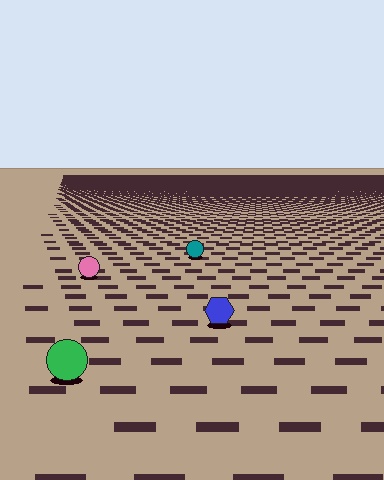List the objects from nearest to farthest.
From nearest to farthest: the green circle, the blue hexagon, the pink circle, the teal circle.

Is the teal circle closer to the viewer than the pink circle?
No. The pink circle is closer — you can tell from the texture gradient: the ground texture is coarser near it.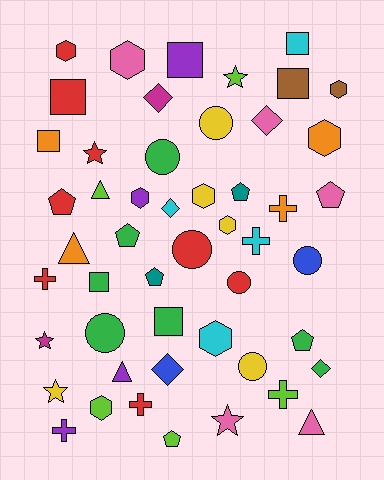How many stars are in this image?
There are 5 stars.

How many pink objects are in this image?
There are 5 pink objects.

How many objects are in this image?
There are 50 objects.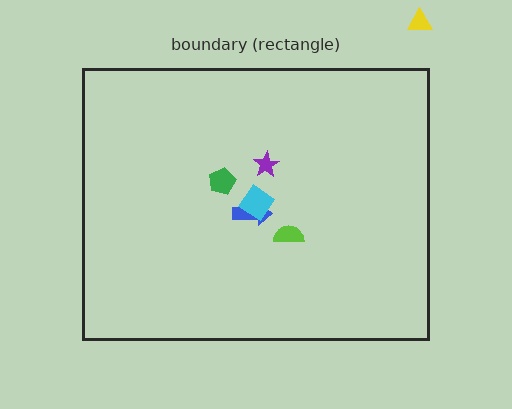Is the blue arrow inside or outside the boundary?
Inside.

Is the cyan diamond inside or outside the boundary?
Inside.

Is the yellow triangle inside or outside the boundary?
Outside.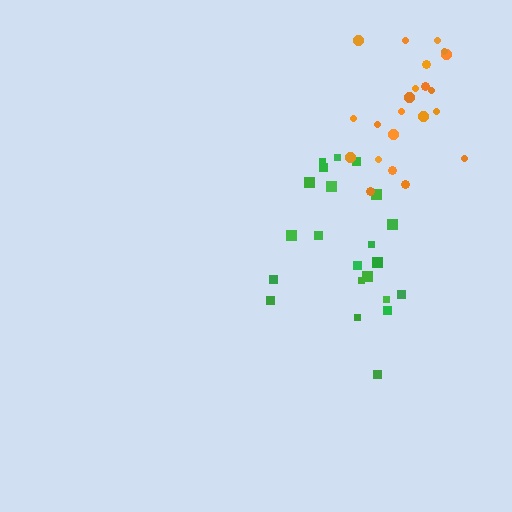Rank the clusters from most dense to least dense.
green, orange.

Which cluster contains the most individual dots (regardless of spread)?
Green (22).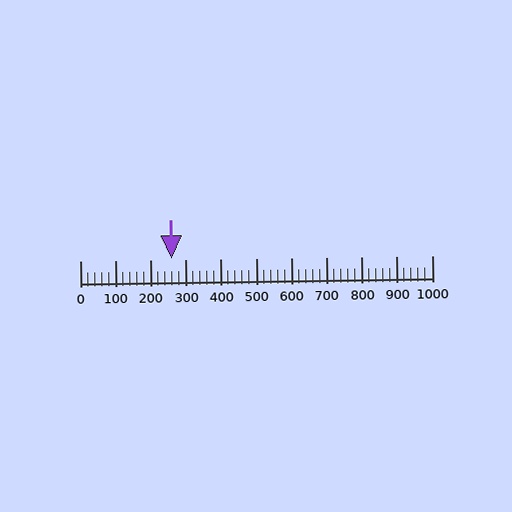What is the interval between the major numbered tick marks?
The major tick marks are spaced 100 units apart.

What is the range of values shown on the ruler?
The ruler shows values from 0 to 1000.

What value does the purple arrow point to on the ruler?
The purple arrow points to approximately 260.